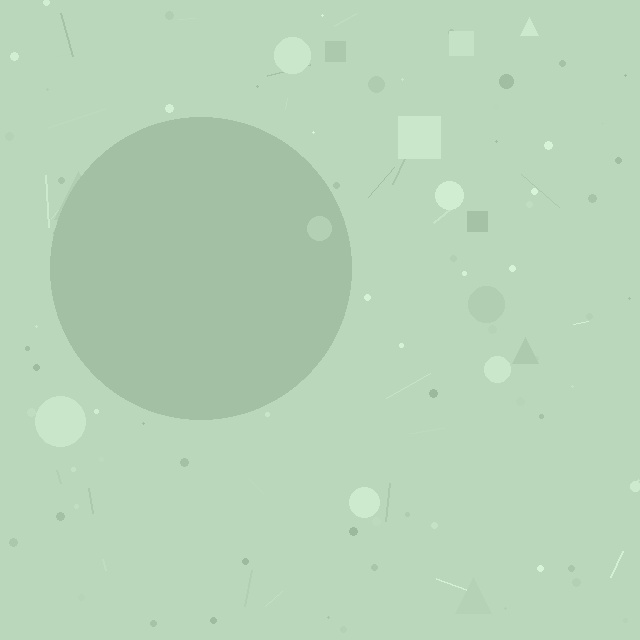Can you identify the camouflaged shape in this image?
The camouflaged shape is a circle.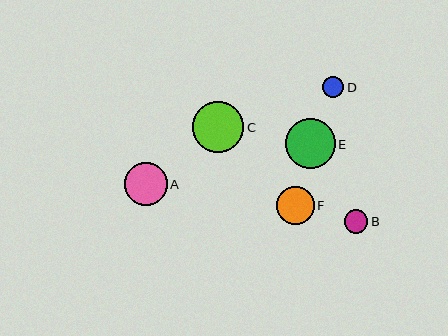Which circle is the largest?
Circle C is the largest with a size of approximately 51 pixels.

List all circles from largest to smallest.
From largest to smallest: C, E, A, F, B, D.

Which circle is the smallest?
Circle D is the smallest with a size of approximately 21 pixels.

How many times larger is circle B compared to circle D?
Circle B is approximately 1.1 times the size of circle D.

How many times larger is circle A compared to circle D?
Circle A is approximately 2.0 times the size of circle D.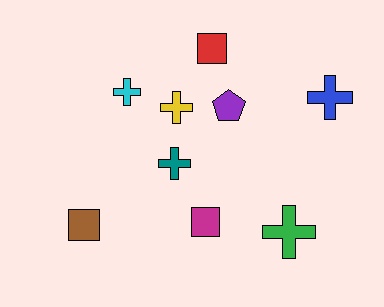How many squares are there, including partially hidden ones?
There are 3 squares.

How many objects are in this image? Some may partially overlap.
There are 9 objects.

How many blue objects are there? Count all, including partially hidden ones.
There is 1 blue object.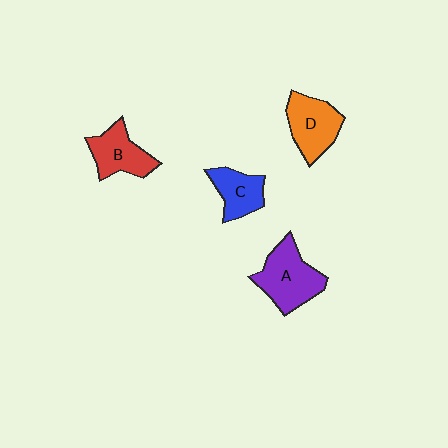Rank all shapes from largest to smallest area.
From largest to smallest: A (purple), D (orange), B (red), C (blue).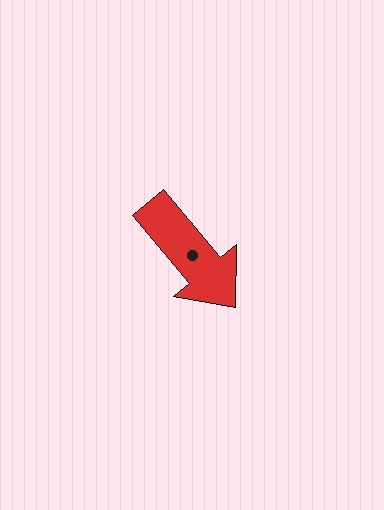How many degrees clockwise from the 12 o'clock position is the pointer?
Approximately 140 degrees.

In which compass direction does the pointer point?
Southeast.